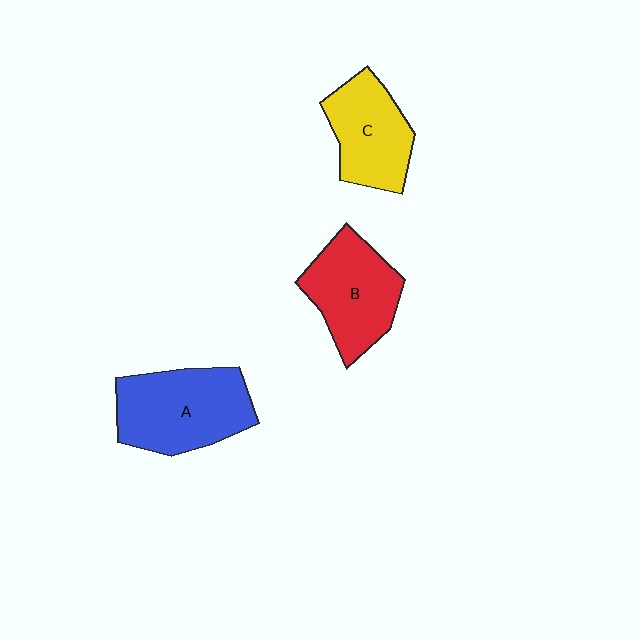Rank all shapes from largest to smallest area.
From largest to smallest: A (blue), B (red), C (yellow).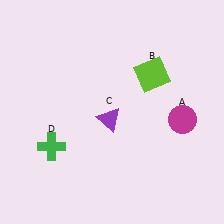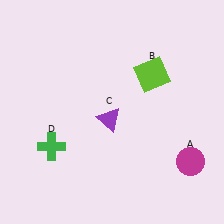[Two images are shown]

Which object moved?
The magenta circle (A) moved down.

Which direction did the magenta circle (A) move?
The magenta circle (A) moved down.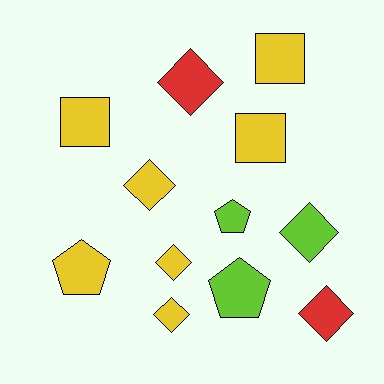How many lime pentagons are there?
There are 2 lime pentagons.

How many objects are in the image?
There are 12 objects.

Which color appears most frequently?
Yellow, with 7 objects.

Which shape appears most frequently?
Diamond, with 6 objects.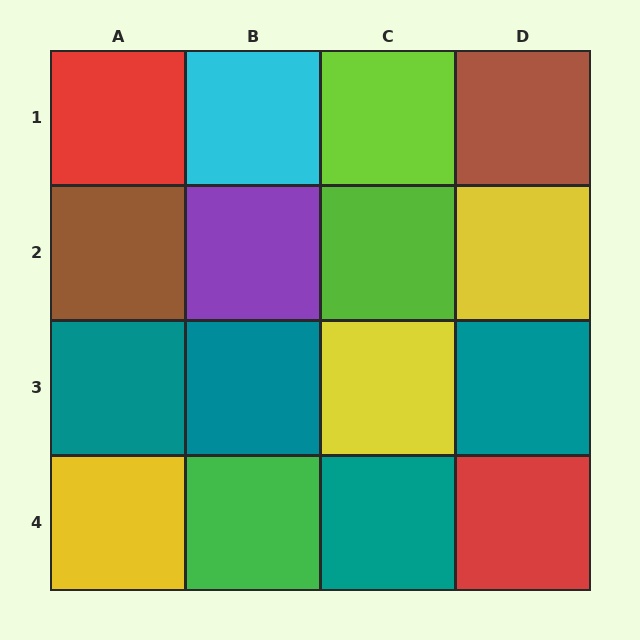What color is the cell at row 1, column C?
Lime.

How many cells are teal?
4 cells are teal.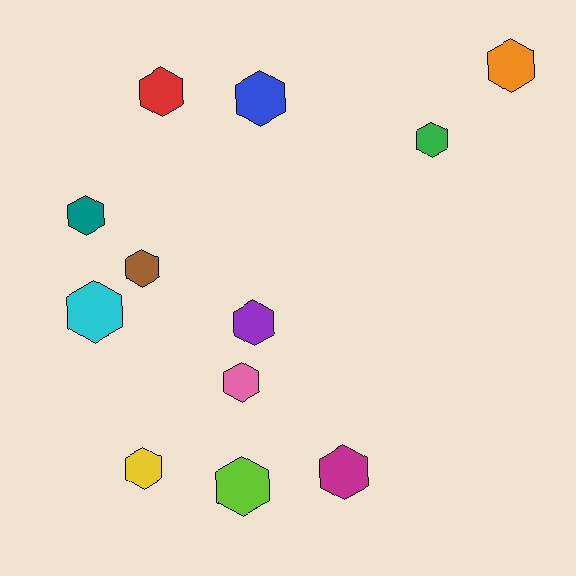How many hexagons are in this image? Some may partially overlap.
There are 12 hexagons.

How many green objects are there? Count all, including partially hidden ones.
There is 1 green object.